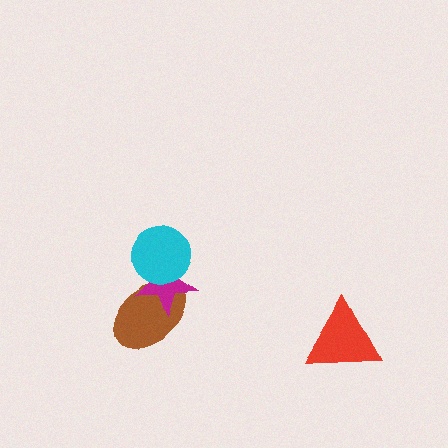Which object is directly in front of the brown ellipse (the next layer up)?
The magenta star is directly in front of the brown ellipse.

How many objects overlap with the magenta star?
2 objects overlap with the magenta star.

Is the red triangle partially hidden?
No, no other shape covers it.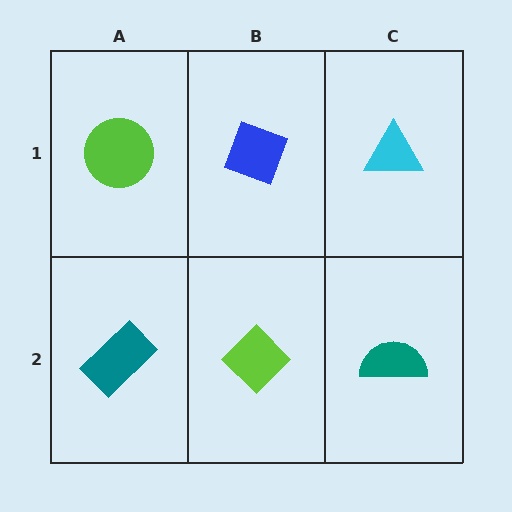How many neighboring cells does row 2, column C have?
2.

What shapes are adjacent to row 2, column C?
A cyan triangle (row 1, column C), a lime diamond (row 2, column B).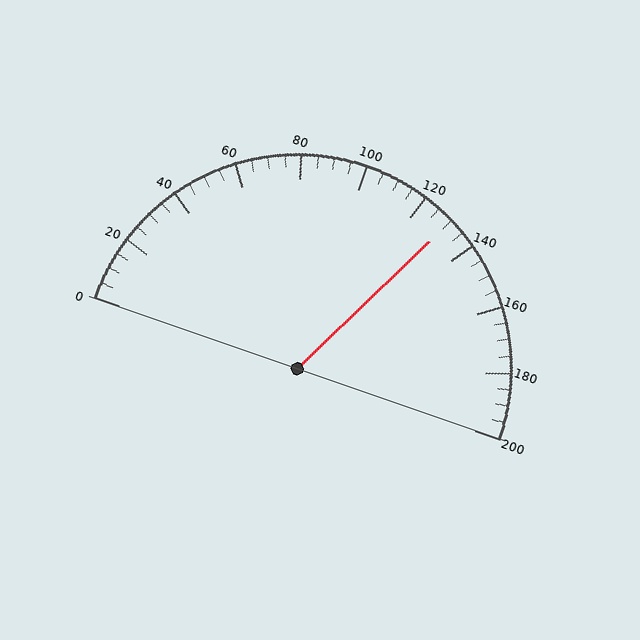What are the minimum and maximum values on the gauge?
The gauge ranges from 0 to 200.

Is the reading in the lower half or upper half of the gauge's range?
The reading is in the upper half of the range (0 to 200).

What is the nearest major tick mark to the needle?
The nearest major tick mark is 120.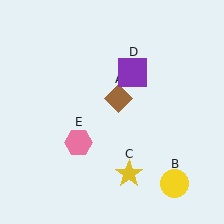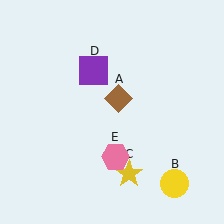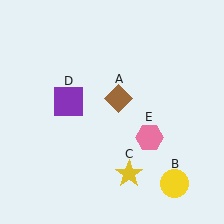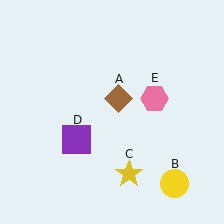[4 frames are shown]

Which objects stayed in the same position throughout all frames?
Brown diamond (object A) and yellow circle (object B) and yellow star (object C) remained stationary.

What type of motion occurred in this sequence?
The purple square (object D), pink hexagon (object E) rotated counterclockwise around the center of the scene.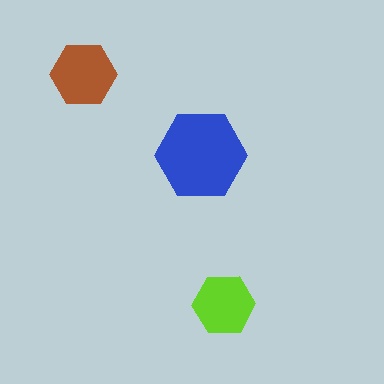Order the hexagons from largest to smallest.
the blue one, the brown one, the lime one.